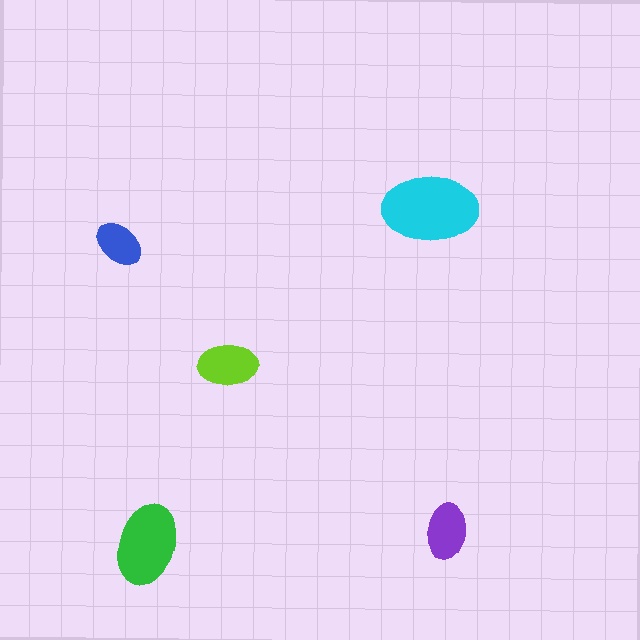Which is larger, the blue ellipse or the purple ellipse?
The purple one.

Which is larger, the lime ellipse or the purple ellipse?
The lime one.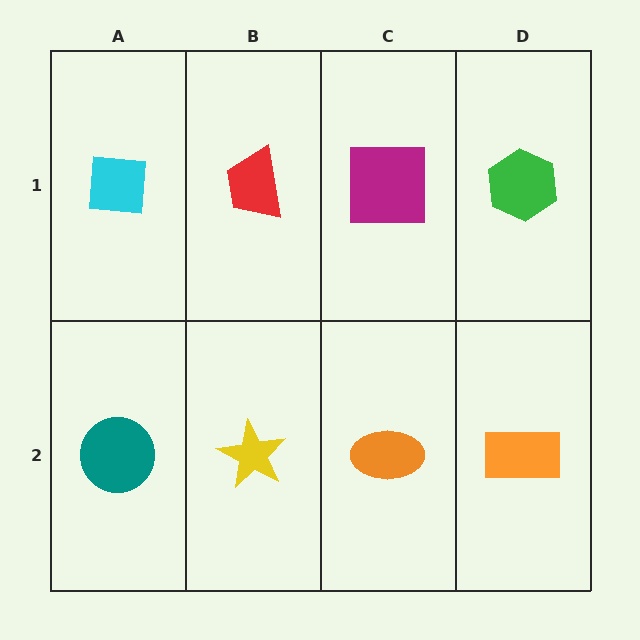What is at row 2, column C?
An orange ellipse.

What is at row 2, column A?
A teal circle.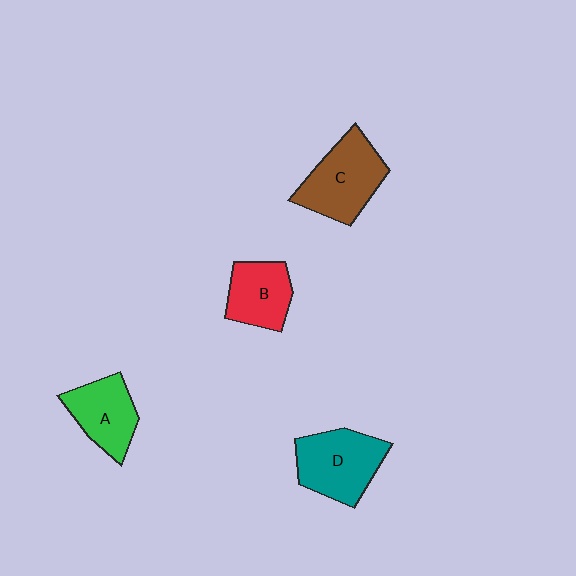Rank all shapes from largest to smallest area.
From largest to smallest: C (brown), D (teal), A (green), B (red).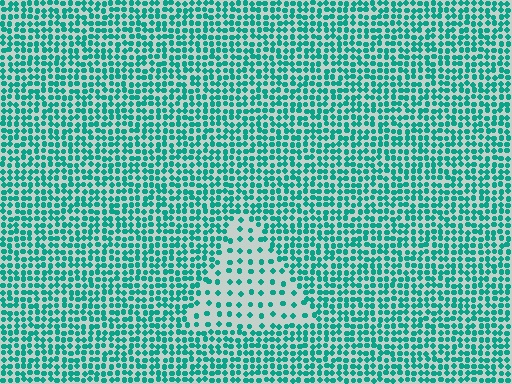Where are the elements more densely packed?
The elements are more densely packed outside the triangle boundary.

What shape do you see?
I see a triangle.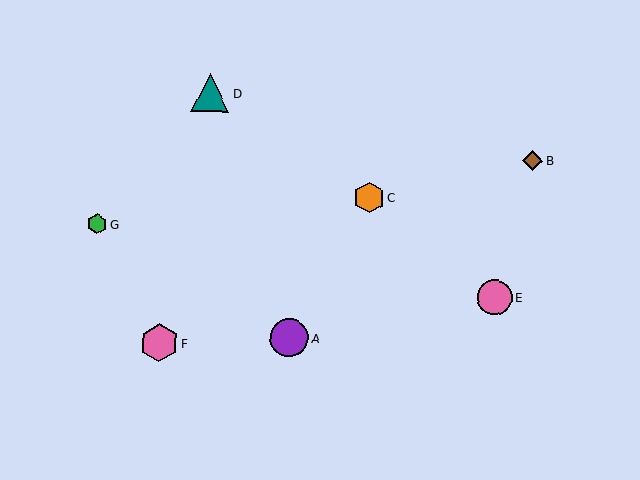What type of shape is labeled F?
Shape F is a pink hexagon.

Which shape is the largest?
The teal triangle (labeled D) is the largest.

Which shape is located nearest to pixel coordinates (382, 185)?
The orange hexagon (labeled C) at (369, 198) is nearest to that location.